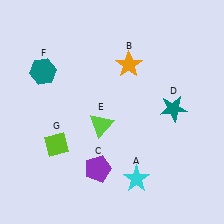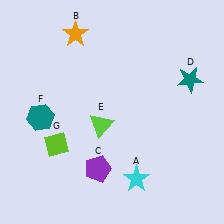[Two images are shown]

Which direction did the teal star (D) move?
The teal star (D) moved up.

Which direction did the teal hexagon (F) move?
The teal hexagon (F) moved down.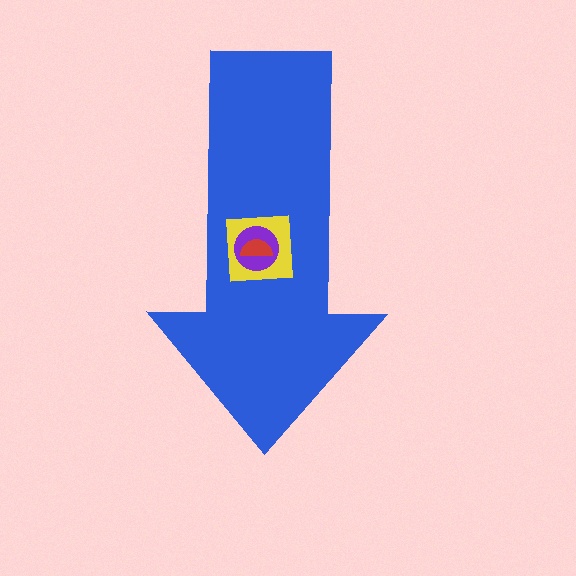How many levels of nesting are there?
4.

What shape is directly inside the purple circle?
The red semicircle.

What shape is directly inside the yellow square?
The purple circle.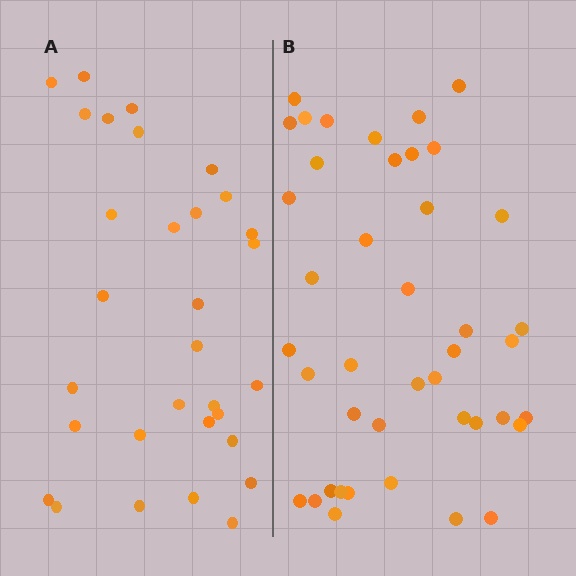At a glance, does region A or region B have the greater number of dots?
Region B (the right region) has more dots.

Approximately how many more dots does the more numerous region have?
Region B has roughly 12 or so more dots than region A.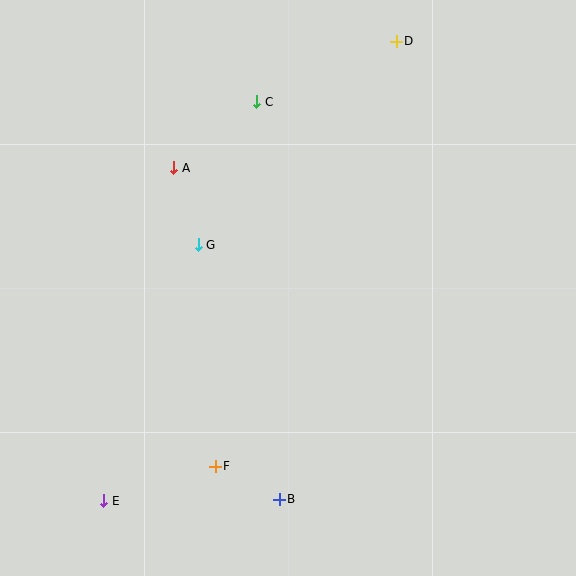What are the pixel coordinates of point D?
Point D is at (396, 41).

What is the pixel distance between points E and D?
The distance between E and D is 544 pixels.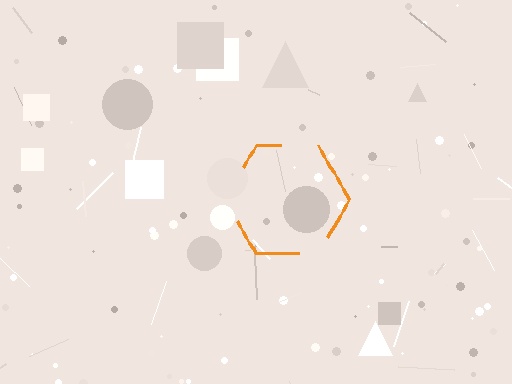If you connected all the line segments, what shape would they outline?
They would outline a hexagon.